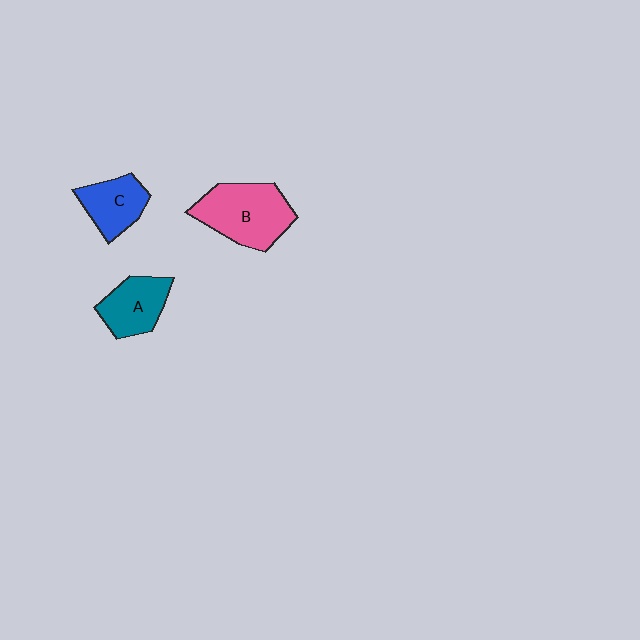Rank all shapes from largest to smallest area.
From largest to smallest: B (pink), A (teal), C (blue).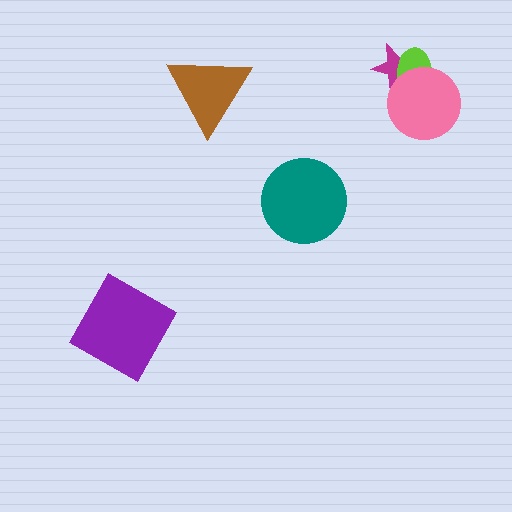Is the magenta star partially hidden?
Yes, it is partially covered by another shape.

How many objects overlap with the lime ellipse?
2 objects overlap with the lime ellipse.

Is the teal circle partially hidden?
No, no other shape covers it.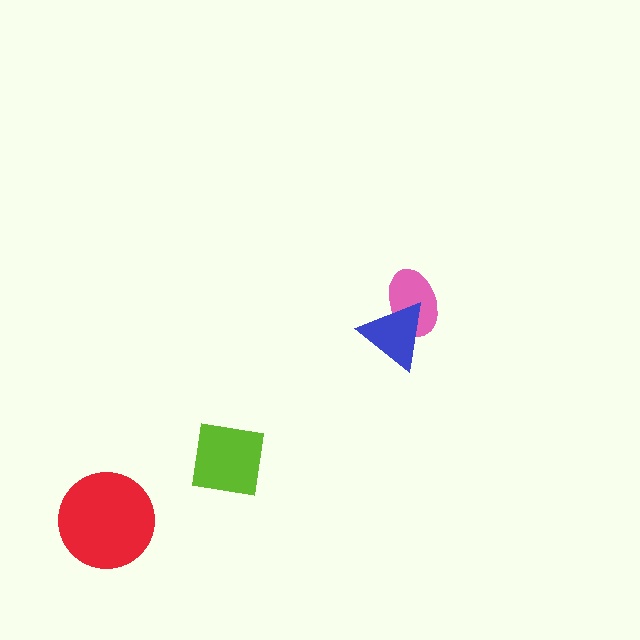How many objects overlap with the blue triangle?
1 object overlaps with the blue triangle.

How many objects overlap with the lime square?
0 objects overlap with the lime square.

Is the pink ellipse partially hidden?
Yes, it is partially covered by another shape.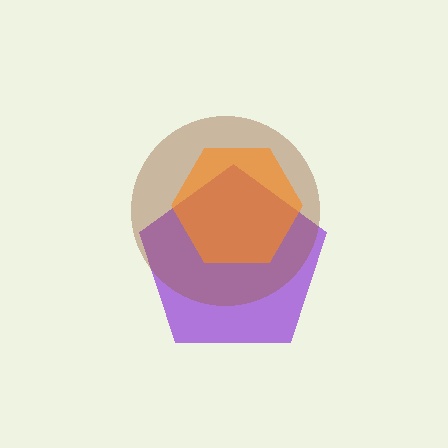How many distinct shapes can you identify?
There are 3 distinct shapes: a purple pentagon, a brown circle, an orange hexagon.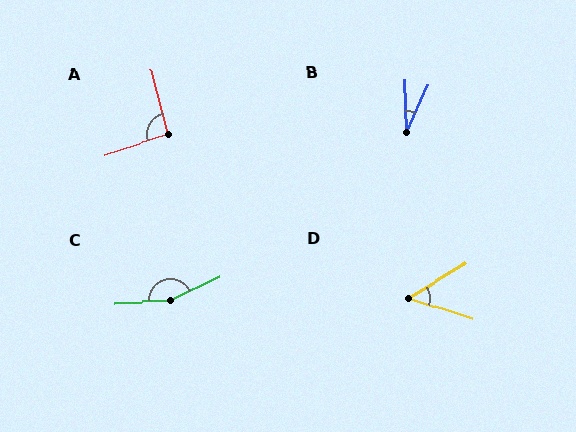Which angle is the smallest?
B, at approximately 27 degrees.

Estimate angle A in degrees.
Approximately 94 degrees.